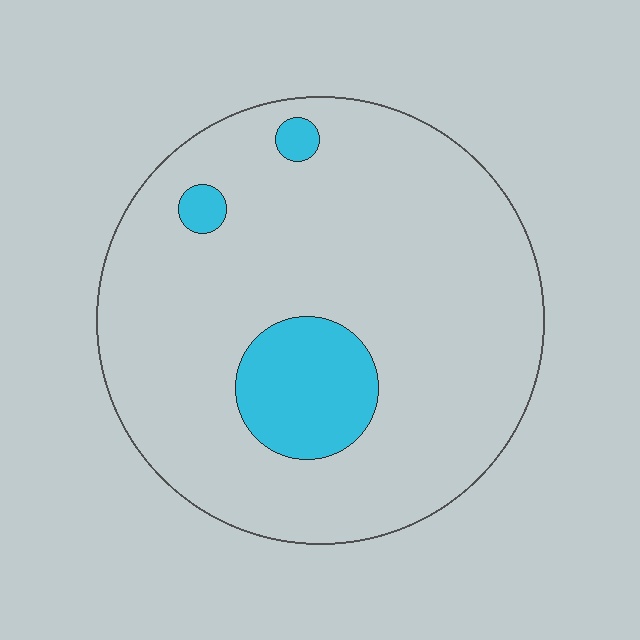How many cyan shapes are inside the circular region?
3.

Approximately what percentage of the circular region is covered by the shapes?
Approximately 10%.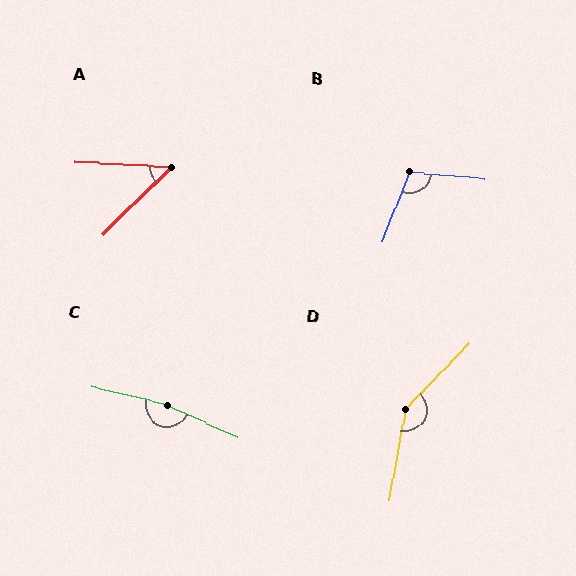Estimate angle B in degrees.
Approximately 106 degrees.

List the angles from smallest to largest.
A (48°), B (106°), D (146°), C (170°).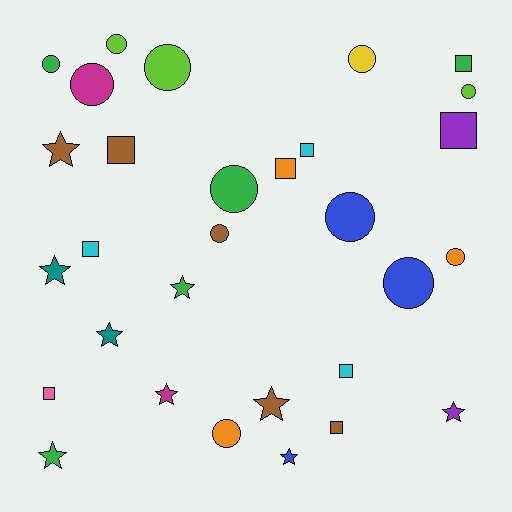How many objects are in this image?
There are 30 objects.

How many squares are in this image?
There are 9 squares.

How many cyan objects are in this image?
There are 3 cyan objects.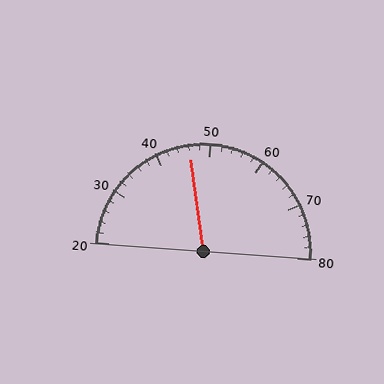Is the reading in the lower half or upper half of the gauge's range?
The reading is in the lower half of the range (20 to 80).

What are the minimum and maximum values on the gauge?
The gauge ranges from 20 to 80.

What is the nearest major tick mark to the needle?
The nearest major tick mark is 50.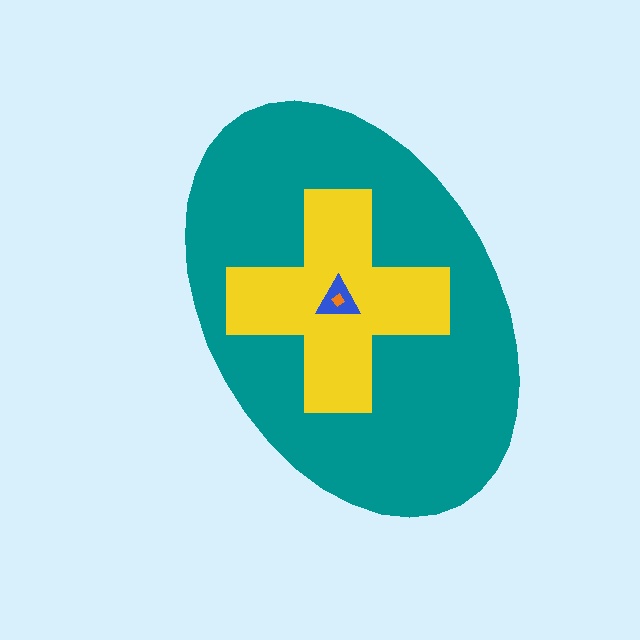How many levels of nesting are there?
4.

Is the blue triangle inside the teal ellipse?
Yes.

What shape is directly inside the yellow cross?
The blue triangle.